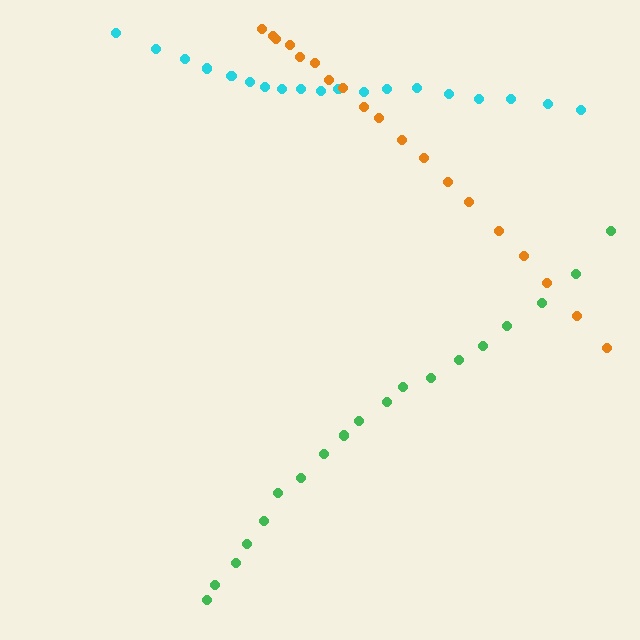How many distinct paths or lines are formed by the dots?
There are 3 distinct paths.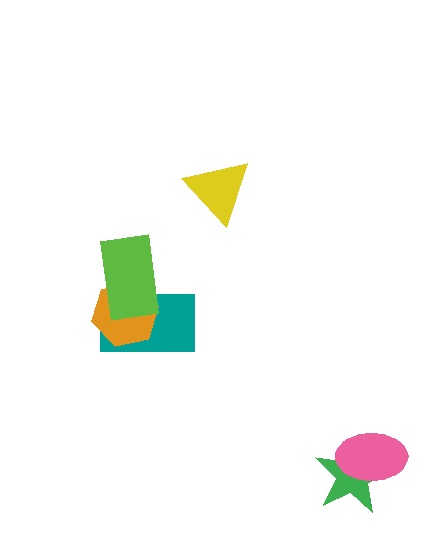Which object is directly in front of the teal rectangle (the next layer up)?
The orange hexagon is directly in front of the teal rectangle.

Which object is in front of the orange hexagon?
The lime rectangle is in front of the orange hexagon.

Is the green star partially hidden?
Yes, it is partially covered by another shape.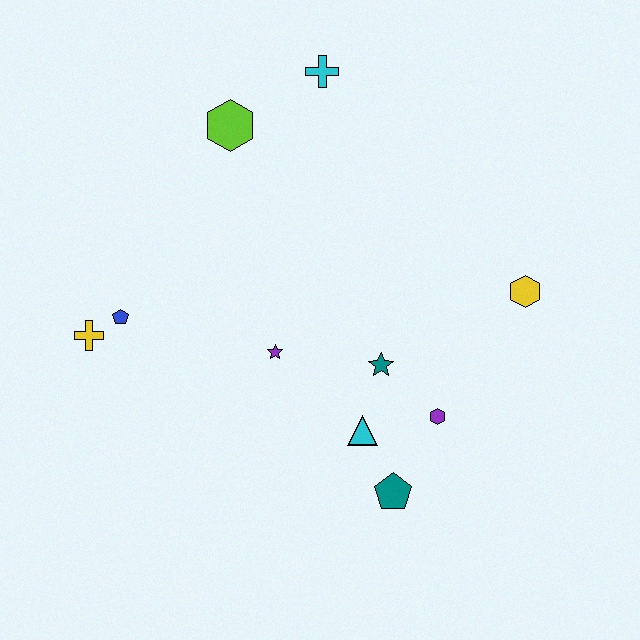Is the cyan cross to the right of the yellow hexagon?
No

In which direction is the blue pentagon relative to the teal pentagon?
The blue pentagon is to the left of the teal pentagon.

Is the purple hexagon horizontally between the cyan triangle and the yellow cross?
No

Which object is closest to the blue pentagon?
The yellow cross is closest to the blue pentagon.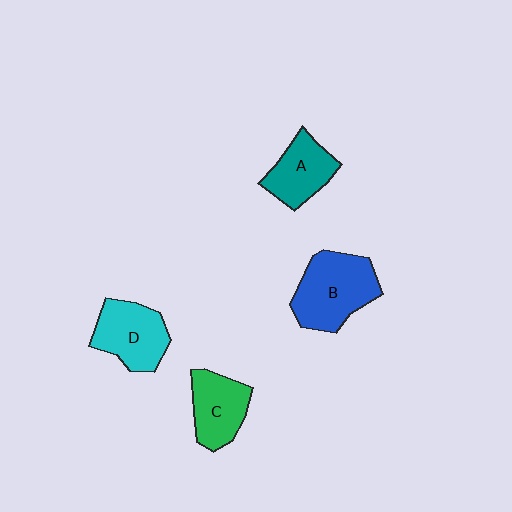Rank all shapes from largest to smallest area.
From largest to smallest: B (blue), D (cyan), C (green), A (teal).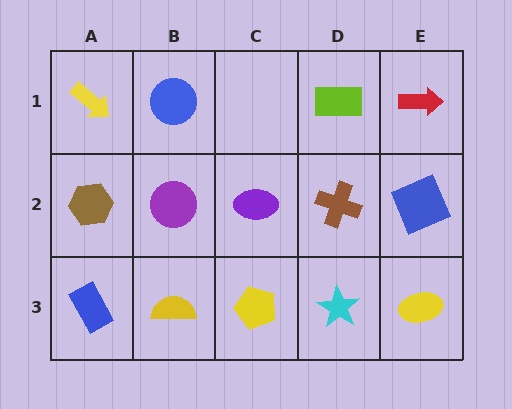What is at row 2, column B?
A purple circle.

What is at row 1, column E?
A red arrow.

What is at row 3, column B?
A yellow semicircle.